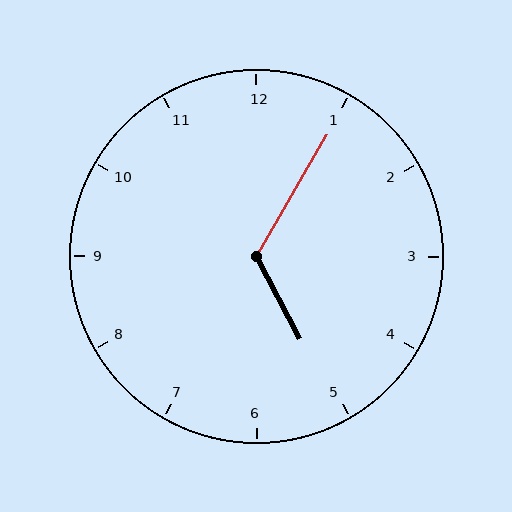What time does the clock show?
5:05.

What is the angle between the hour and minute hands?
Approximately 122 degrees.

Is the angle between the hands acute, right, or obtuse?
It is obtuse.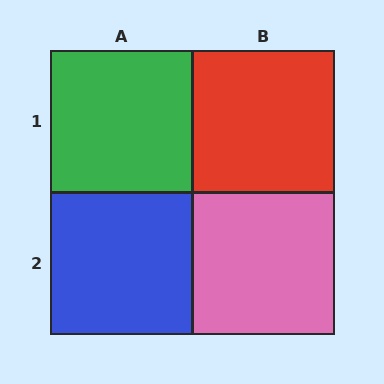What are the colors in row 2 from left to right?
Blue, pink.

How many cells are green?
1 cell is green.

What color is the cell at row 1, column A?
Green.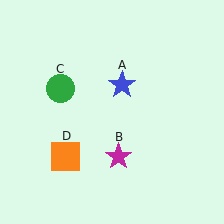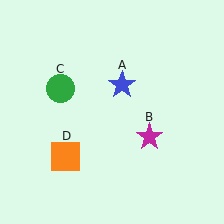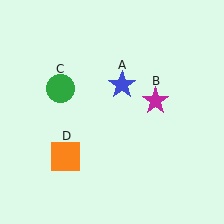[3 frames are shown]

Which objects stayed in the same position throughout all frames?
Blue star (object A) and green circle (object C) and orange square (object D) remained stationary.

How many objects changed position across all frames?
1 object changed position: magenta star (object B).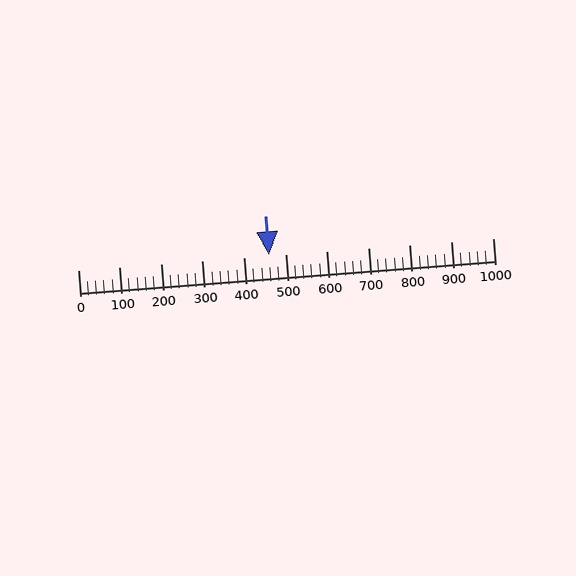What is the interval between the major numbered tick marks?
The major tick marks are spaced 100 units apart.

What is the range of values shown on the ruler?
The ruler shows values from 0 to 1000.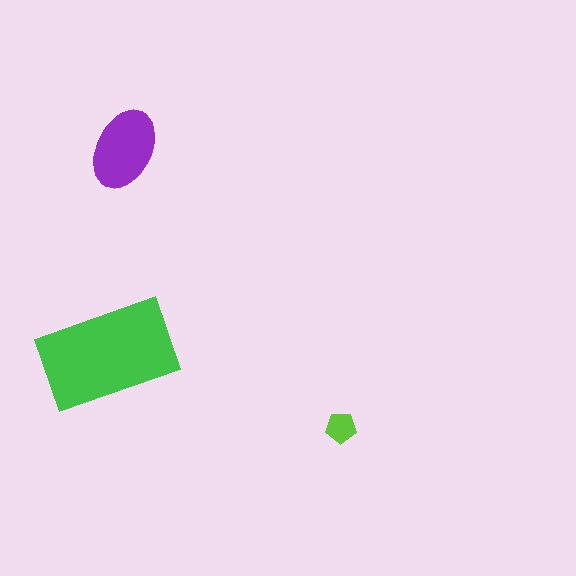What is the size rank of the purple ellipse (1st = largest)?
2nd.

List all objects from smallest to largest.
The lime pentagon, the purple ellipse, the green rectangle.